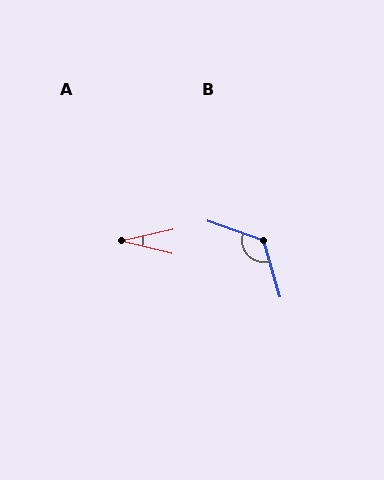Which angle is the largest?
B, at approximately 126 degrees.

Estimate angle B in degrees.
Approximately 126 degrees.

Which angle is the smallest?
A, at approximately 26 degrees.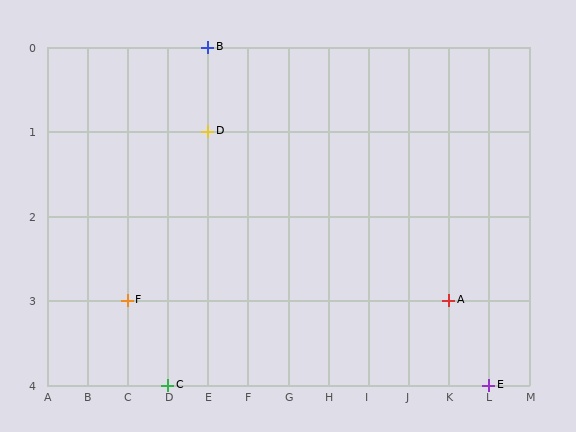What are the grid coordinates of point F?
Point F is at grid coordinates (C, 3).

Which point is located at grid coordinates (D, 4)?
Point C is at (D, 4).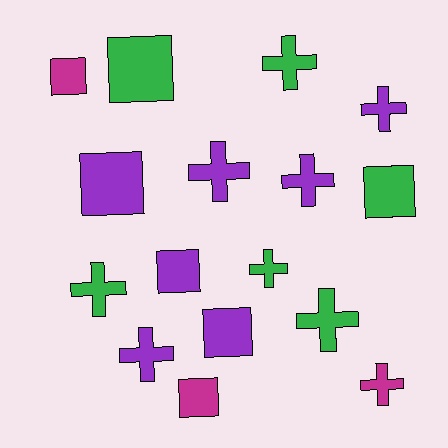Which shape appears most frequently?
Cross, with 9 objects.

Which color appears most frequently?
Purple, with 7 objects.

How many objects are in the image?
There are 16 objects.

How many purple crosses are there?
There are 4 purple crosses.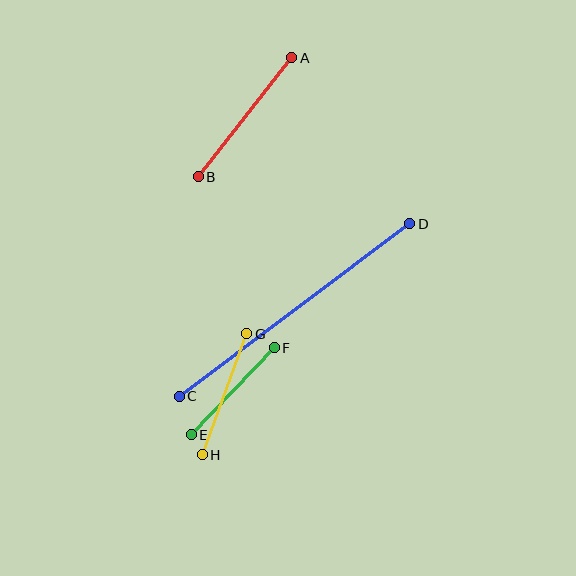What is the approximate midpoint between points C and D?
The midpoint is at approximately (294, 310) pixels.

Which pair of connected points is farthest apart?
Points C and D are farthest apart.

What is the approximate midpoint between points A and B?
The midpoint is at approximately (245, 117) pixels.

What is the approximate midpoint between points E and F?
The midpoint is at approximately (233, 391) pixels.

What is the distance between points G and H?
The distance is approximately 129 pixels.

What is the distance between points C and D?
The distance is approximately 288 pixels.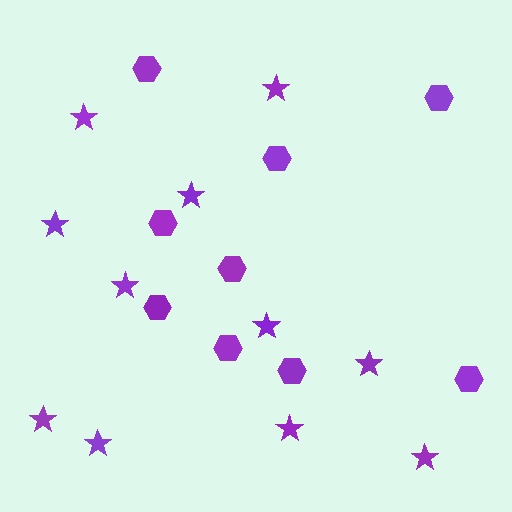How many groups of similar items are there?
There are 2 groups: one group of stars (11) and one group of hexagons (9).